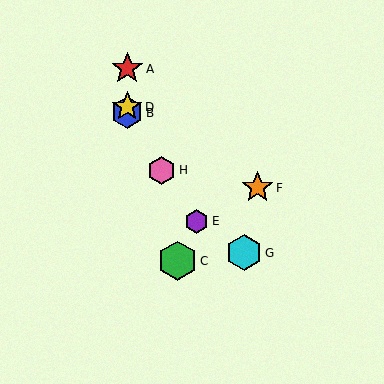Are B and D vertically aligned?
Yes, both are at x≈127.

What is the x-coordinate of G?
Object G is at x≈244.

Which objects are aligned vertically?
Objects A, B, D are aligned vertically.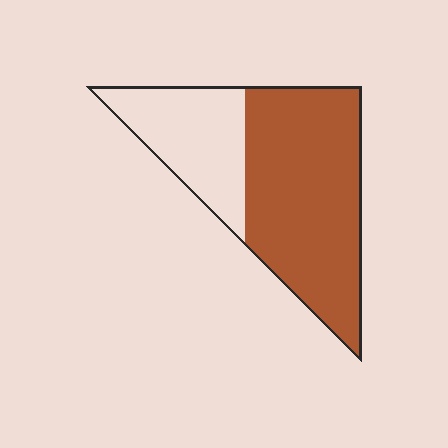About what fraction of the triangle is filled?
About two thirds (2/3).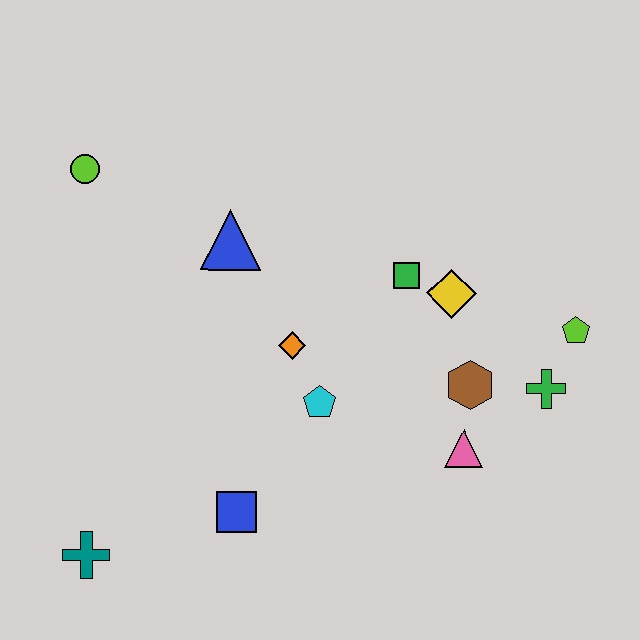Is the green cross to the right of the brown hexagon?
Yes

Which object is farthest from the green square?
The teal cross is farthest from the green square.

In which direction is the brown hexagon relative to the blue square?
The brown hexagon is to the right of the blue square.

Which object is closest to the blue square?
The cyan pentagon is closest to the blue square.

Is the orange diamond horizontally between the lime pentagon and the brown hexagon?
No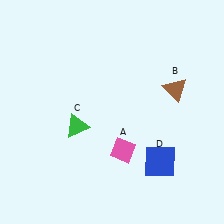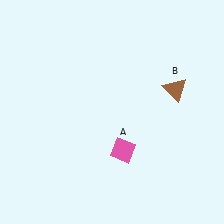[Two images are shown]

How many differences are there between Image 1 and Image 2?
There are 2 differences between the two images.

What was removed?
The green triangle (C), the blue square (D) were removed in Image 2.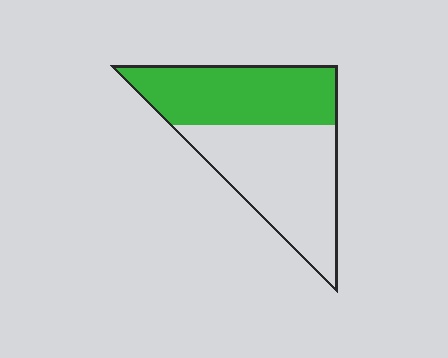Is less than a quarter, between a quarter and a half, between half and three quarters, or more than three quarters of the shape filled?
Between a quarter and a half.